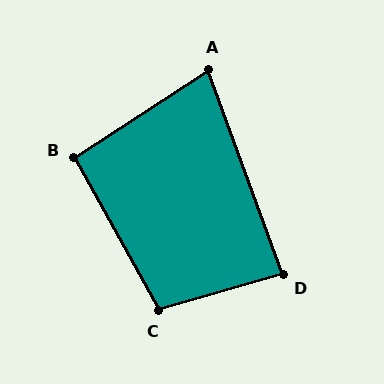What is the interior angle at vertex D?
Approximately 86 degrees (approximately right).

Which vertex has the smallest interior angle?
A, at approximately 77 degrees.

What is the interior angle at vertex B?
Approximately 94 degrees (approximately right).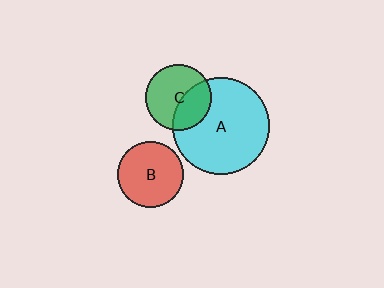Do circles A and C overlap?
Yes.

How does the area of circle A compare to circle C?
Approximately 2.2 times.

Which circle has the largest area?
Circle A (cyan).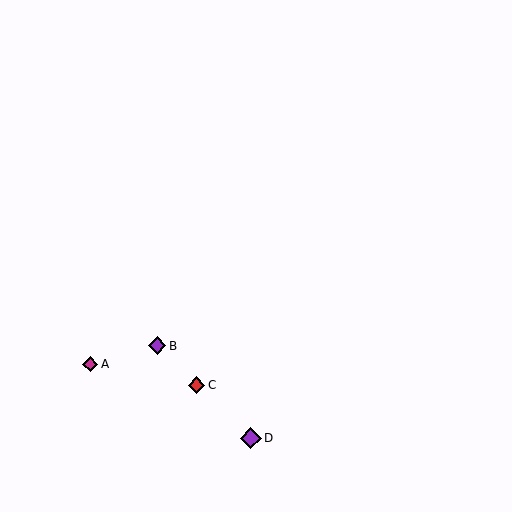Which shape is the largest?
The purple diamond (labeled D) is the largest.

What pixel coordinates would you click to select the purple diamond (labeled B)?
Click at (157, 346) to select the purple diamond B.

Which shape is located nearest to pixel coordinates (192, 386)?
The red diamond (labeled C) at (196, 385) is nearest to that location.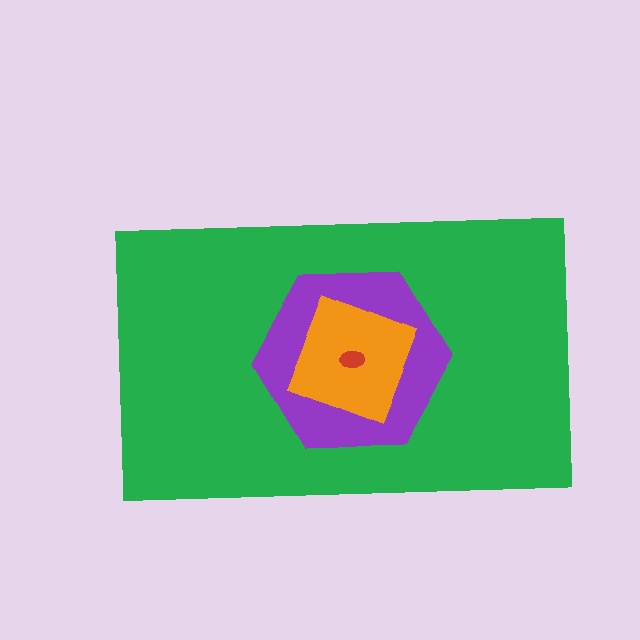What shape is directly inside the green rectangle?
The purple hexagon.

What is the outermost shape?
The green rectangle.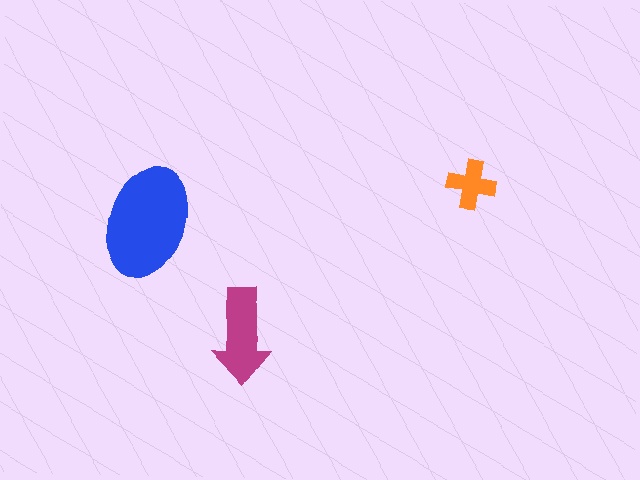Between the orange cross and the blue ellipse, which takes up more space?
The blue ellipse.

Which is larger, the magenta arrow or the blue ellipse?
The blue ellipse.